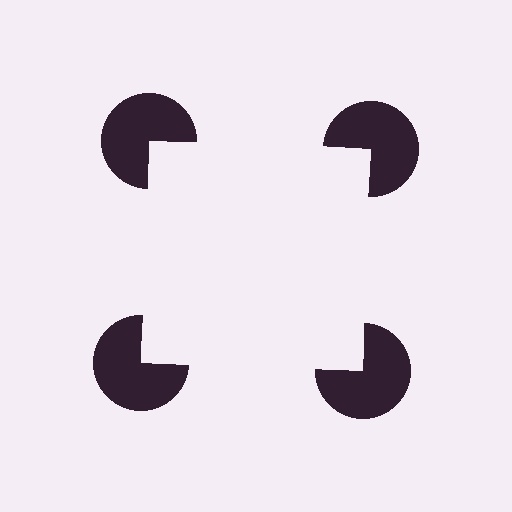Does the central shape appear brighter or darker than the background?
It typically appears slightly brighter than the background, even though no actual brightness change is drawn.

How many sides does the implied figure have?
4 sides.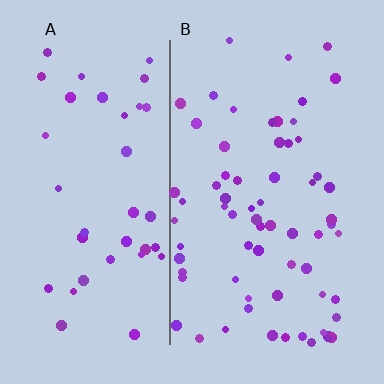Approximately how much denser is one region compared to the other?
Approximately 1.7× — region B over region A.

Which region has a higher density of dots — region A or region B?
B (the right).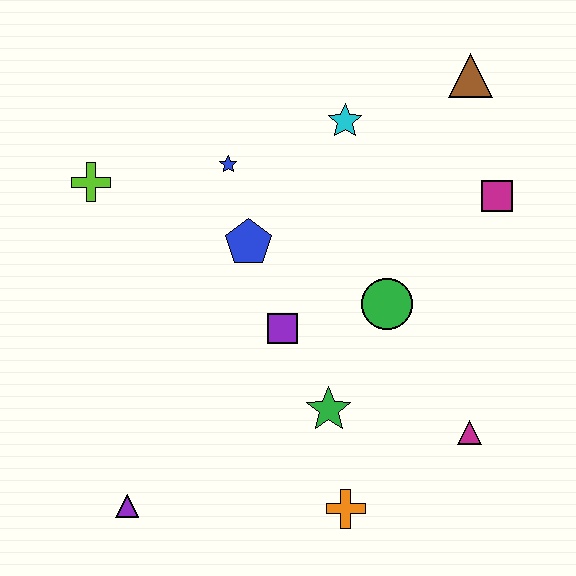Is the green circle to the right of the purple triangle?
Yes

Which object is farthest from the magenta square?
The purple triangle is farthest from the magenta square.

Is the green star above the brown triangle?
No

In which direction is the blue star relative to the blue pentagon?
The blue star is above the blue pentagon.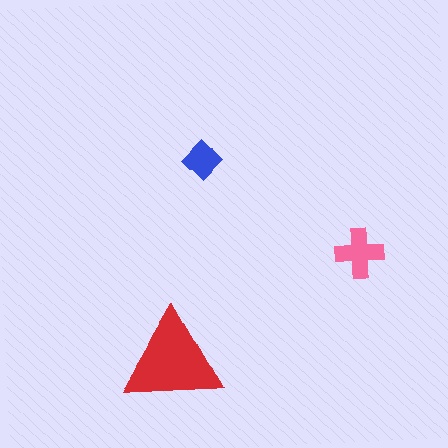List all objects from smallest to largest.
The blue diamond, the pink cross, the red triangle.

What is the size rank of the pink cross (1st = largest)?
2nd.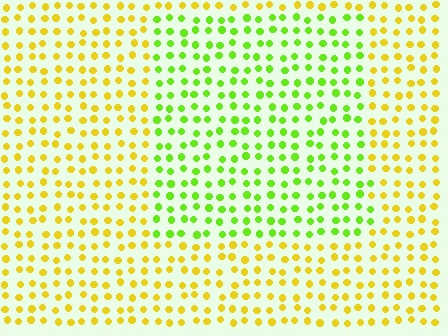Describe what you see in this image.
The image is filled with small yellow elements in a uniform arrangement. A rectangle-shaped region is visible where the elements are tinted to a slightly different hue, forming a subtle color boundary.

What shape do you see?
I see a rectangle.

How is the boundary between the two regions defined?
The boundary is defined purely by a slight shift in hue (about 46 degrees). Spacing, size, and orientation are identical on both sides.